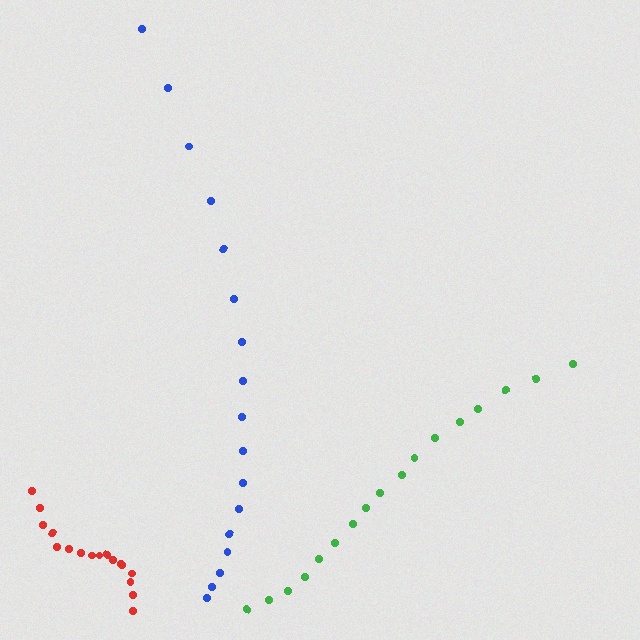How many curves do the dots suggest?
There are 3 distinct paths.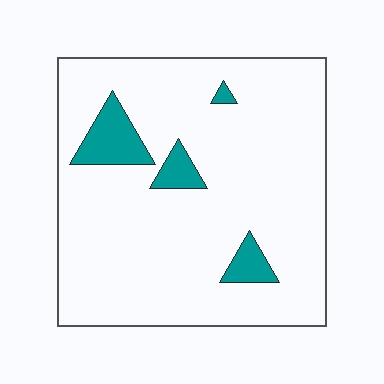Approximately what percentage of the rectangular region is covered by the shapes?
Approximately 10%.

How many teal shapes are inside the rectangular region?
4.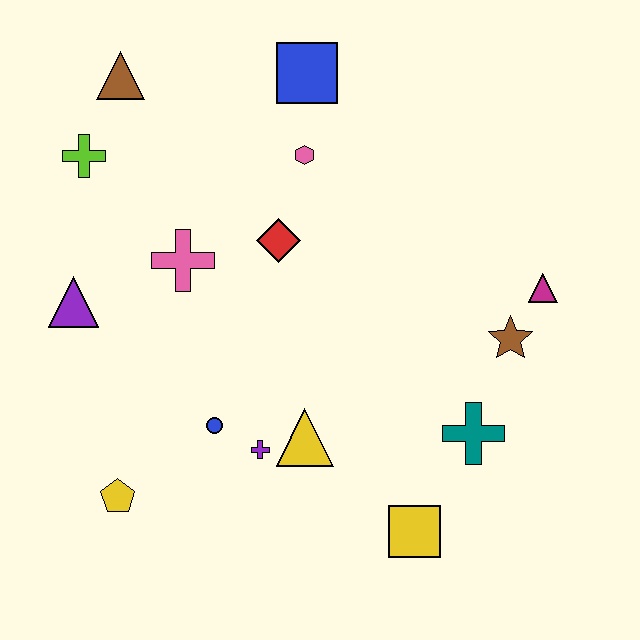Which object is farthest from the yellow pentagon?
The magenta triangle is farthest from the yellow pentagon.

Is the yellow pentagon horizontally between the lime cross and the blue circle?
Yes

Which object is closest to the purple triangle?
The pink cross is closest to the purple triangle.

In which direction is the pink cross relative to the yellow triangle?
The pink cross is above the yellow triangle.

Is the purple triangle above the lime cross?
No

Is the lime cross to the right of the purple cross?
No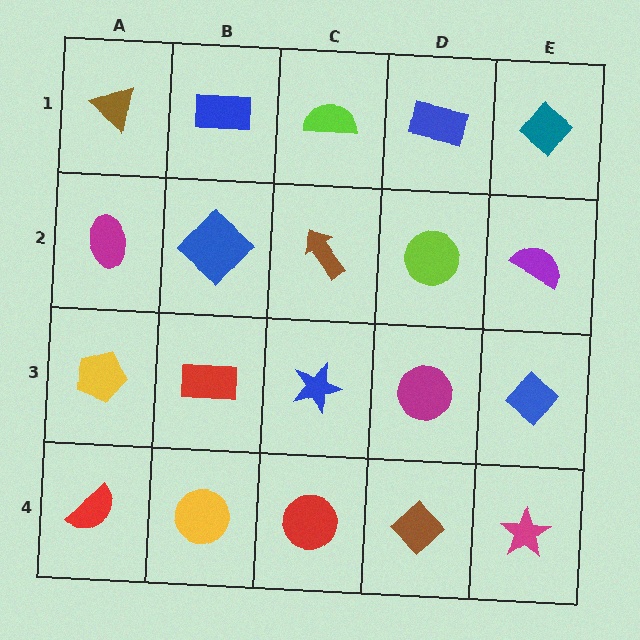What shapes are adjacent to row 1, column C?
A brown arrow (row 2, column C), a blue rectangle (row 1, column B), a blue rectangle (row 1, column D).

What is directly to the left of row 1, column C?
A blue rectangle.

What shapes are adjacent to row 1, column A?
A magenta ellipse (row 2, column A), a blue rectangle (row 1, column B).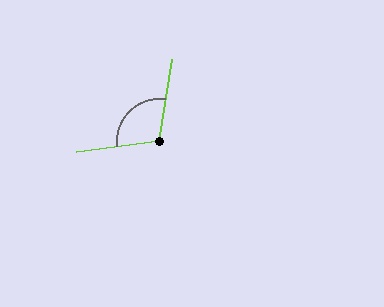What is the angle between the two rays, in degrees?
Approximately 107 degrees.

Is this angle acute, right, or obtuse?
It is obtuse.